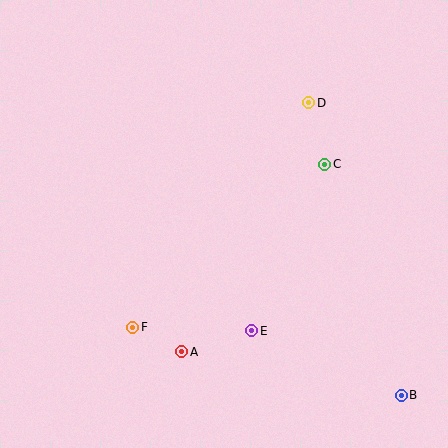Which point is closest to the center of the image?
Point E at (252, 331) is closest to the center.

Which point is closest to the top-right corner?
Point D is closest to the top-right corner.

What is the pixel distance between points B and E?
The distance between B and E is 163 pixels.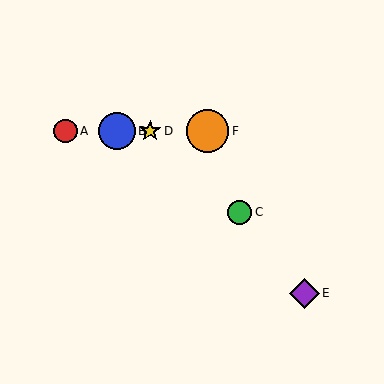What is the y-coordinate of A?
Object A is at y≈131.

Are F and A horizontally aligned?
Yes, both are at y≈131.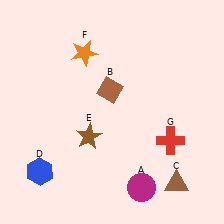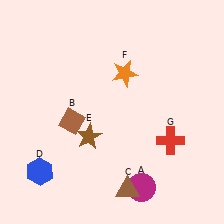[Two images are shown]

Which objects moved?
The objects that moved are: the brown diamond (B), the brown triangle (C), the orange star (F).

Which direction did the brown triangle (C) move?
The brown triangle (C) moved left.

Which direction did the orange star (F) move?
The orange star (F) moved right.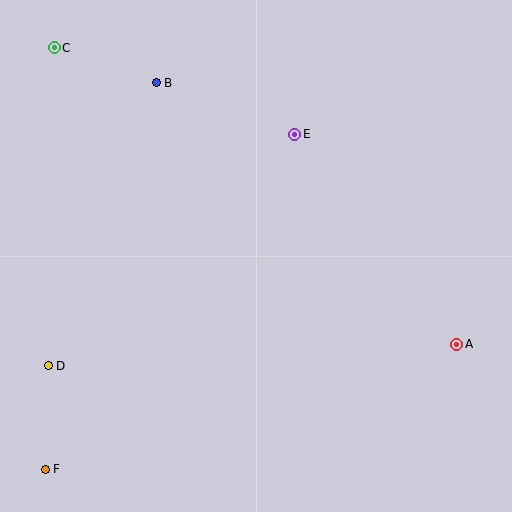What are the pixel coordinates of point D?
Point D is at (48, 366).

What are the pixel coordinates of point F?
Point F is at (45, 469).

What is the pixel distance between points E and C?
The distance between E and C is 255 pixels.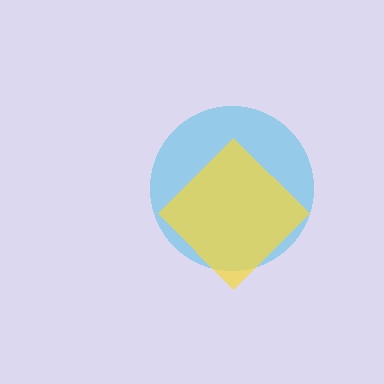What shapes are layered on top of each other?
The layered shapes are: a cyan circle, a yellow diamond.